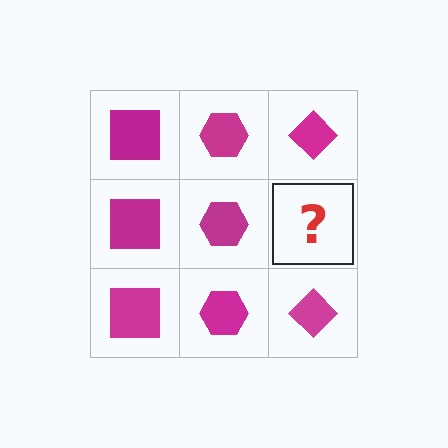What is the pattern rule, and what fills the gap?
The rule is that each column has a consistent shape. The gap should be filled with a magenta diamond.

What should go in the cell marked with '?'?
The missing cell should contain a magenta diamond.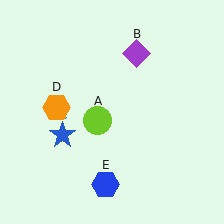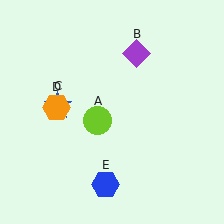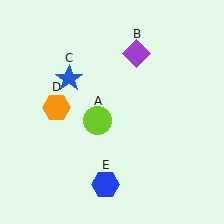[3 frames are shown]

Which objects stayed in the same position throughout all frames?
Lime circle (object A) and purple diamond (object B) and orange hexagon (object D) and blue hexagon (object E) remained stationary.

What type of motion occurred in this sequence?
The blue star (object C) rotated clockwise around the center of the scene.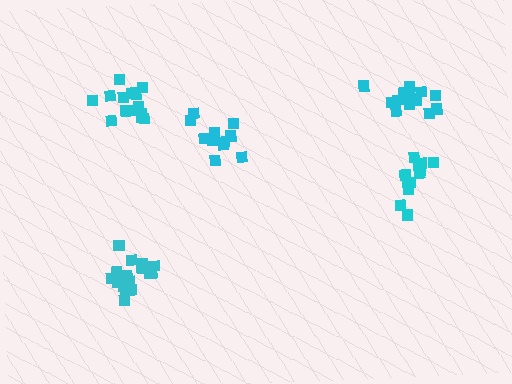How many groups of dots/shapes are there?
There are 5 groups.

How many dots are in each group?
Group 1: 12 dots, Group 2: 13 dots, Group 3: 14 dots, Group 4: 16 dots, Group 5: 17 dots (72 total).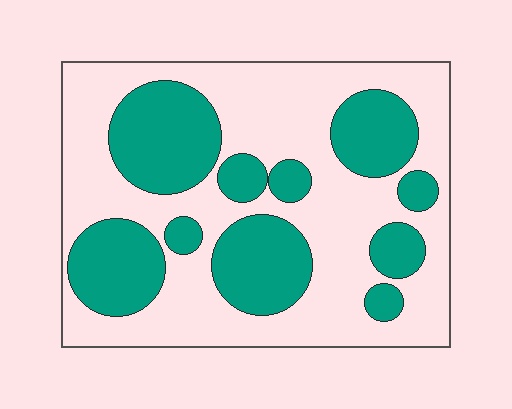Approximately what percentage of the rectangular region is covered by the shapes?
Approximately 40%.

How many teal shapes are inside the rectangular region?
10.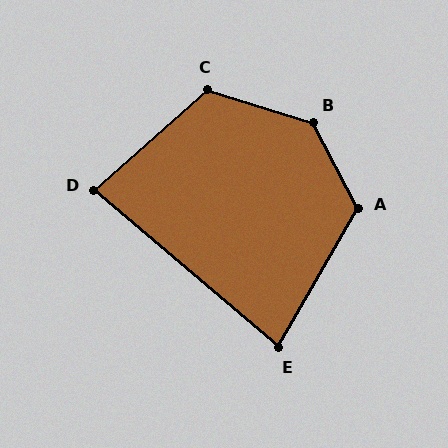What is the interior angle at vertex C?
Approximately 121 degrees (obtuse).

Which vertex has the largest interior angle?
B, at approximately 135 degrees.